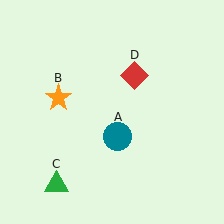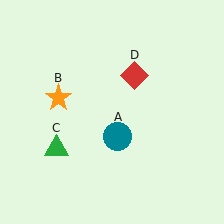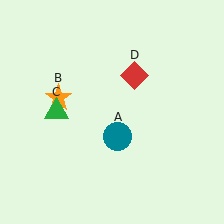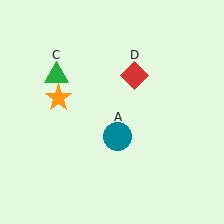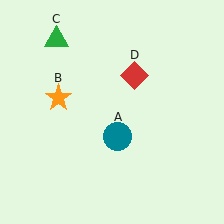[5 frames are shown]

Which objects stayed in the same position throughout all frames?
Teal circle (object A) and orange star (object B) and red diamond (object D) remained stationary.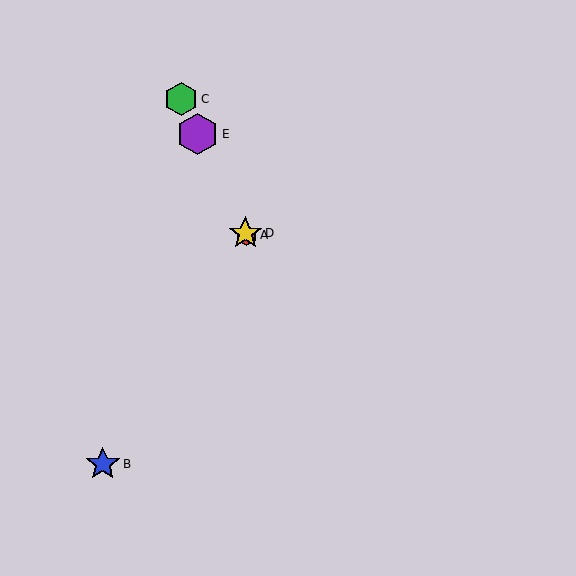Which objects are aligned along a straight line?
Objects A, C, D, E are aligned along a straight line.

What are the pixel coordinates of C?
Object C is at (181, 99).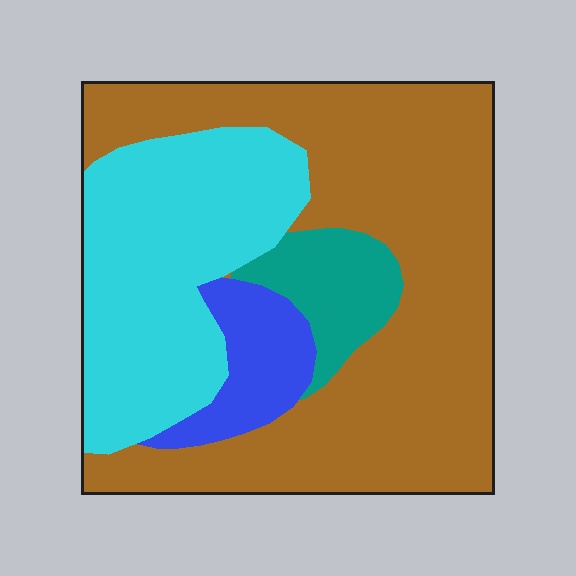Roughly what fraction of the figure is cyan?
Cyan covers roughly 30% of the figure.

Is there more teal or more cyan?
Cyan.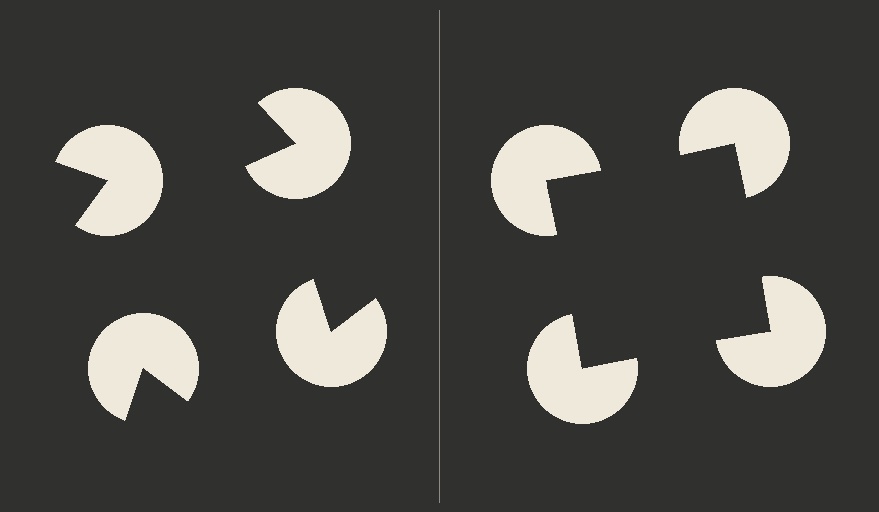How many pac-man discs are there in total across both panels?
8 — 4 on each side.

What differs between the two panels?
The pac-man discs are positioned identically on both sides; only the wedge orientations differ. On the right they align to a square; on the left they are misaligned.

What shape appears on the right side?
An illusory square.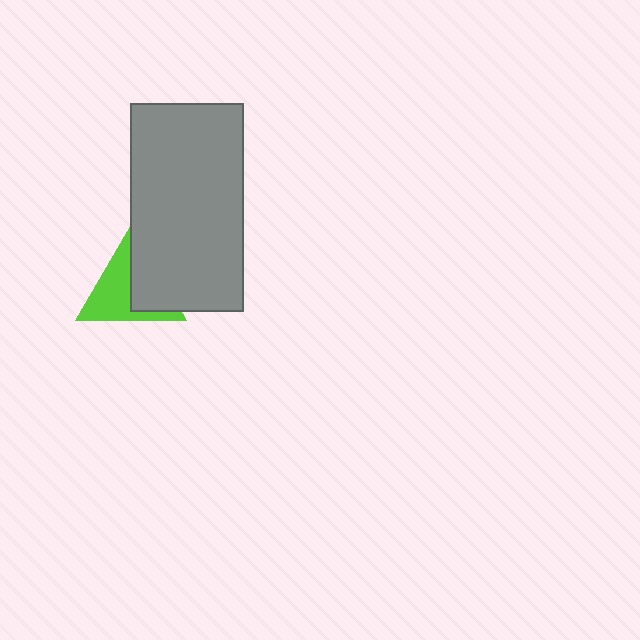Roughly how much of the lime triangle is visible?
About half of it is visible (roughly 57%).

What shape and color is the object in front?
The object in front is a gray rectangle.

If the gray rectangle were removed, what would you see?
You would see the complete lime triangle.